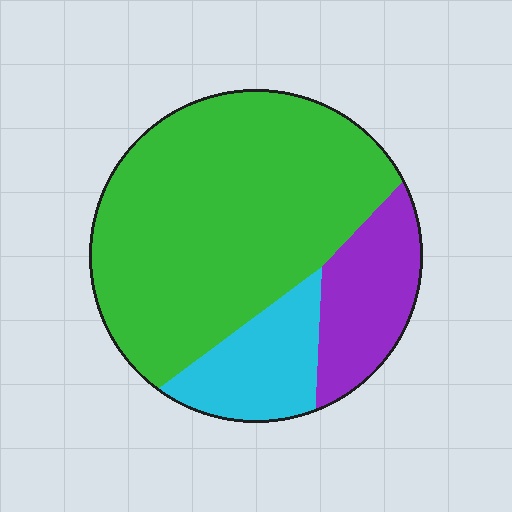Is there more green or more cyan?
Green.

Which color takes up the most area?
Green, at roughly 65%.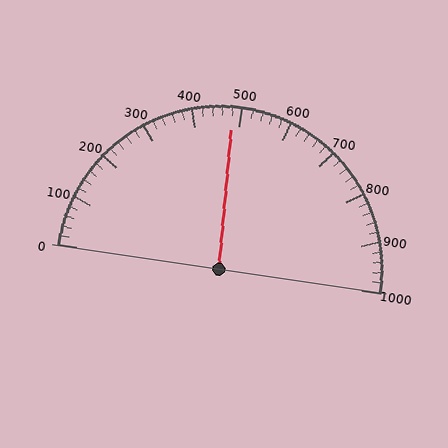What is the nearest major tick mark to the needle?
The nearest major tick mark is 500.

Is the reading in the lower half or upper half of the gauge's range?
The reading is in the lower half of the range (0 to 1000).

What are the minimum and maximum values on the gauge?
The gauge ranges from 0 to 1000.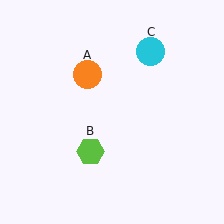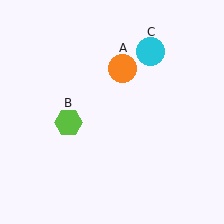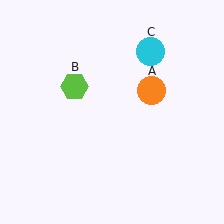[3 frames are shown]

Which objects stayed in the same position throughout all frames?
Cyan circle (object C) remained stationary.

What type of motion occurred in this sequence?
The orange circle (object A), lime hexagon (object B) rotated clockwise around the center of the scene.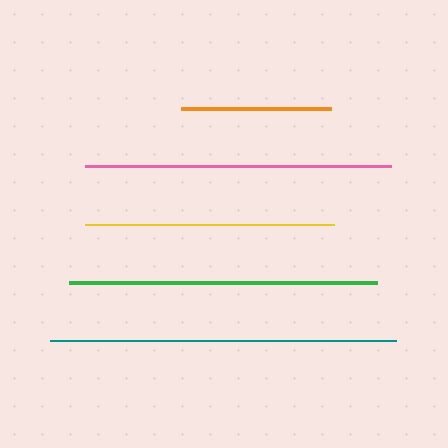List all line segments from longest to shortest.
From longest to shortest: teal, green, pink, yellow, orange.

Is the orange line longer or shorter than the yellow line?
The yellow line is longer than the orange line.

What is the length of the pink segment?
The pink segment is approximately 305 pixels long.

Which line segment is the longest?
The teal line is the longest at approximately 346 pixels.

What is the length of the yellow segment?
The yellow segment is approximately 249 pixels long.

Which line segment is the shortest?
The orange line is the shortest at approximately 150 pixels.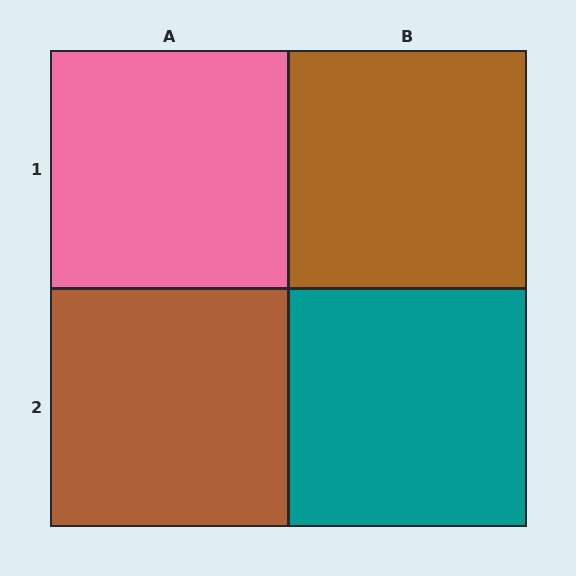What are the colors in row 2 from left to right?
Brown, teal.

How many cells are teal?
1 cell is teal.